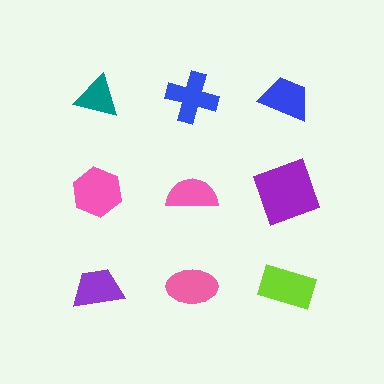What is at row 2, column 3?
A purple square.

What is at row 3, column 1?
A purple trapezoid.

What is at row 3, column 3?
A lime rectangle.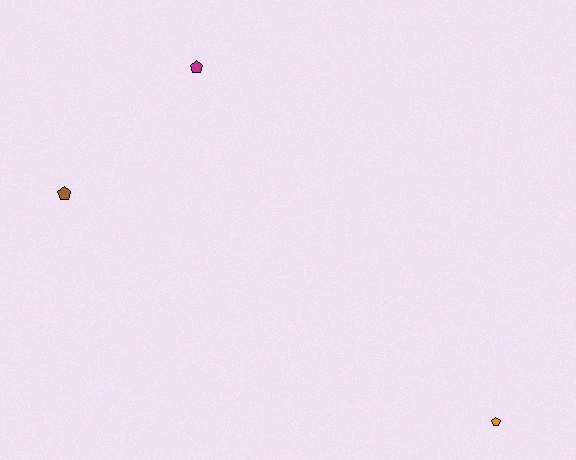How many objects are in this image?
There are 3 objects.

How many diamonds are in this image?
There are no diamonds.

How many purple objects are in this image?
There are no purple objects.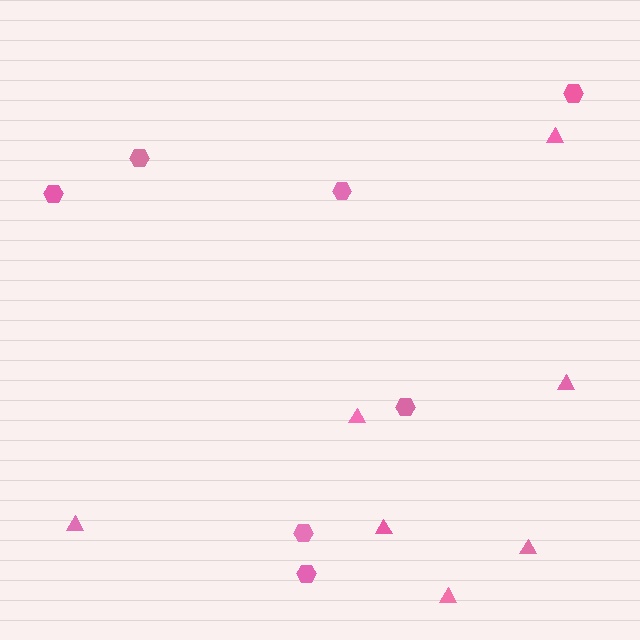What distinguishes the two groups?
There are 2 groups: one group of triangles (7) and one group of hexagons (7).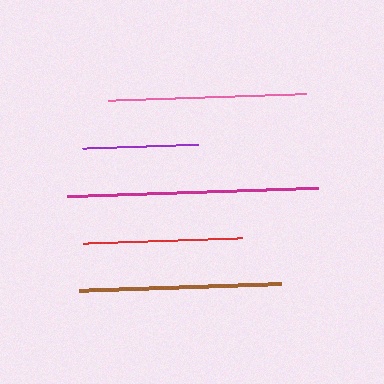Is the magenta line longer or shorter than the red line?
The magenta line is longer than the red line.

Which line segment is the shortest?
The purple line is the shortest at approximately 116 pixels.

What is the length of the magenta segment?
The magenta segment is approximately 252 pixels long.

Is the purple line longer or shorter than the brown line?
The brown line is longer than the purple line.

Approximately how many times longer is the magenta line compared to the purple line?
The magenta line is approximately 2.2 times the length of the purple line.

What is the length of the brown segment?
The brown segment is approximately 203 pixels long.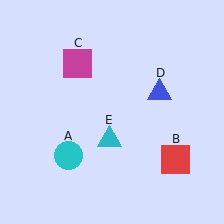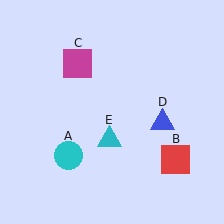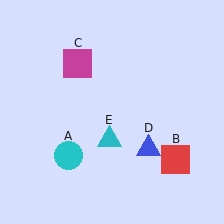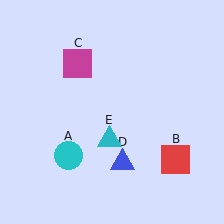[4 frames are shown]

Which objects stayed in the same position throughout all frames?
Cyan circle (object A) and red square (object B) and magenta square (object C) and cyan triangle (object E) remained stationary.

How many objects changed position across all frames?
1 object changed position: blue triangle (object D).